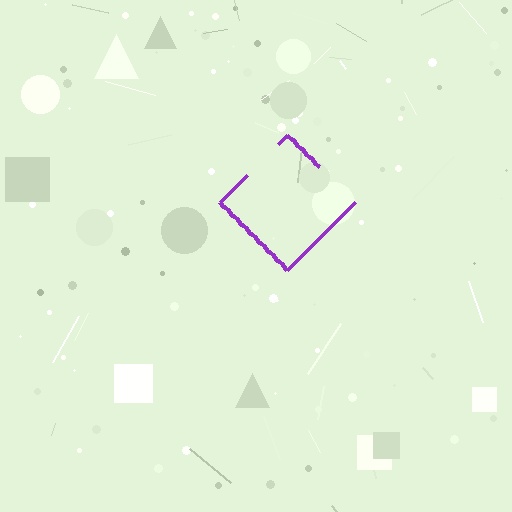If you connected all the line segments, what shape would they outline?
They would outline a diamond.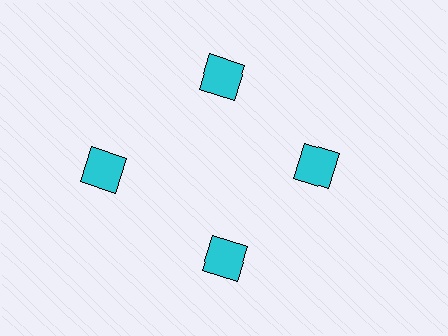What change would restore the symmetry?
The symmetry would be restored by moving it inward, back onto the ring so that all 4 squares sit at equal angles and equal distance from the center.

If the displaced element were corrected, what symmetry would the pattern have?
It would have 4-fold rotational symmetry — the pattern would map onto itself every 90 degrees.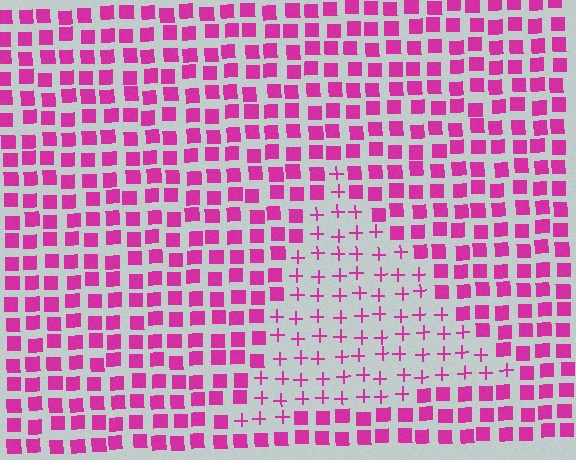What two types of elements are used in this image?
The image uses plus signs inside the triangle region and squares outside it.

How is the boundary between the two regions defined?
The boundary is defined by a change in element shape: plus signs inside vs. squares outside. All elements share the same color and spacing.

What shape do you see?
I see a triangle.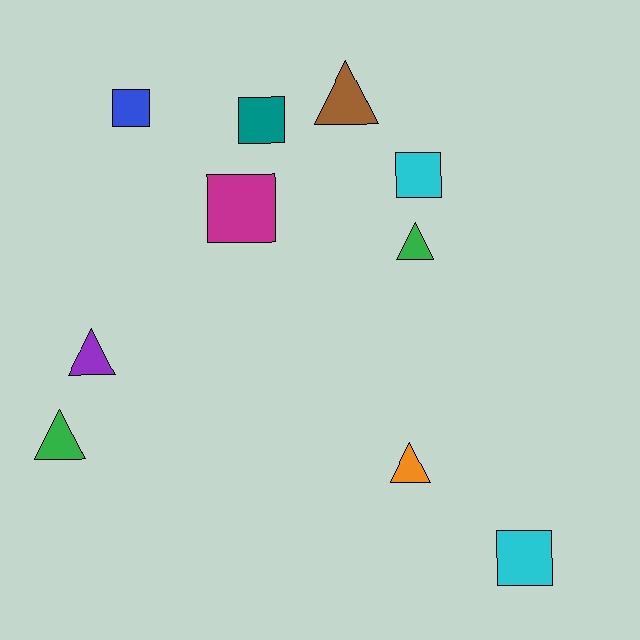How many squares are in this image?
There are 5 squares.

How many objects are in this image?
There are 10 objects.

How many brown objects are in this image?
There is 1 brown object.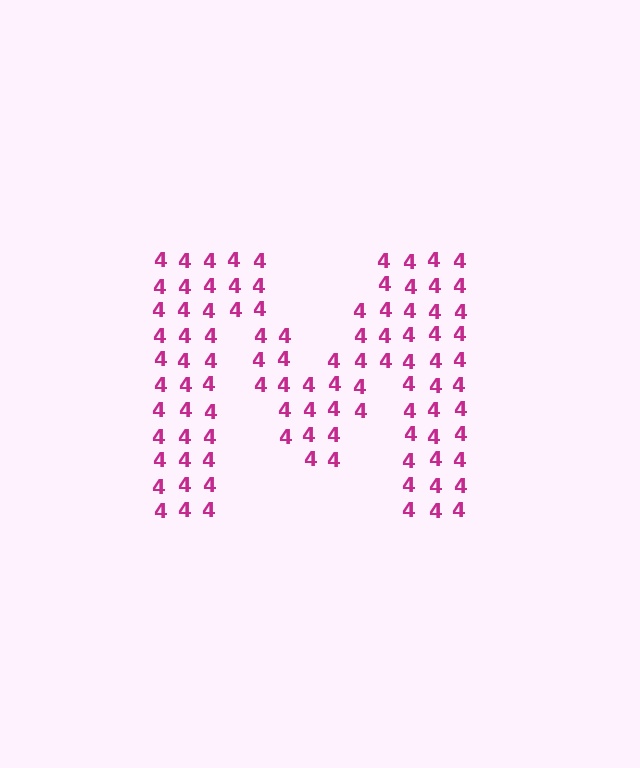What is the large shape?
The large shape is the letter M.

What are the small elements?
The small elements are digit 4's.